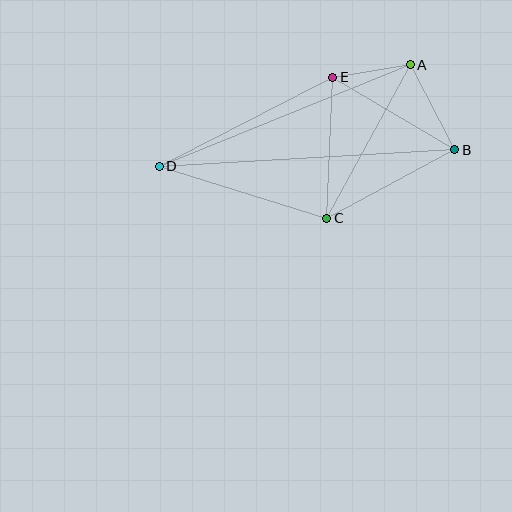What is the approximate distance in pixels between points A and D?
The distance between A and D is approximately 270 pixels.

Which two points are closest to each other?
Points A and E are closest to each other.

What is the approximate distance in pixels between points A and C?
The distance between A and C is approximately 175 pixels.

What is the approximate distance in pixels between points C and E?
The distance between C and E is approximately 141 pixels.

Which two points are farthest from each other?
Points B and D are farthest from each other.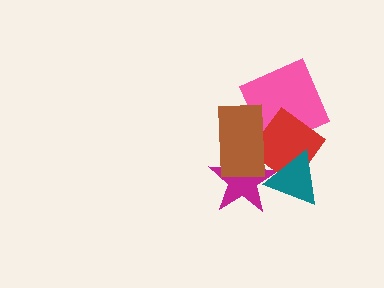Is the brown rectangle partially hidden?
No, no other shape covers it.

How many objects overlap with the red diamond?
4 objects overlap with the red diamond.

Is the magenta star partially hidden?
Yes, it is partially covered by another shape.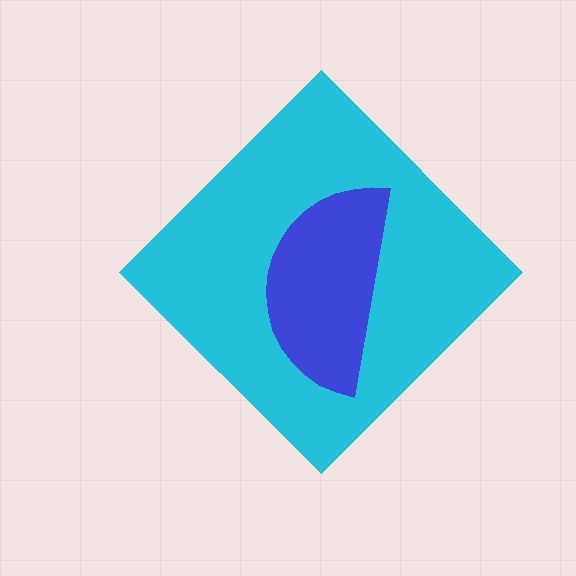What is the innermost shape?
The blue semicircle.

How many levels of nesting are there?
2.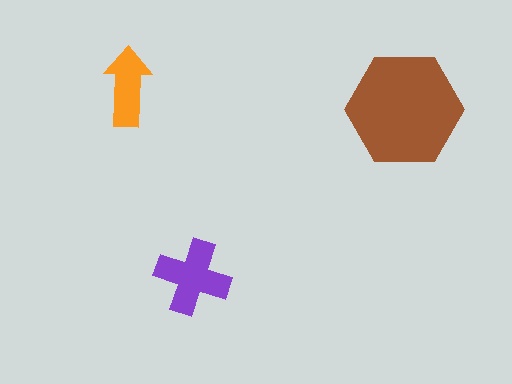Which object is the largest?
The brown hexagon.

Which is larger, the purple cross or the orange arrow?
The purple cross.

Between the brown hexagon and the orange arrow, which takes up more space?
The brown hexagon.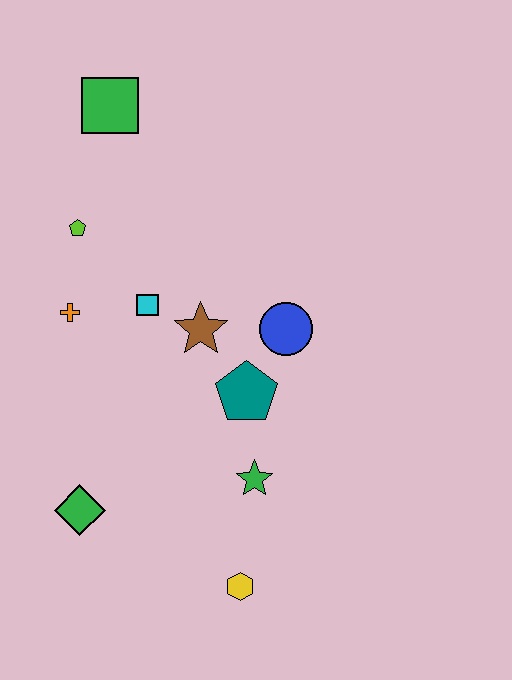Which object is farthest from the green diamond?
The green square is farthest from the green diamond.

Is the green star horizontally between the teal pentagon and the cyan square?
No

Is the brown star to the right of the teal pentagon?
No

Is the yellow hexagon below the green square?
Yes